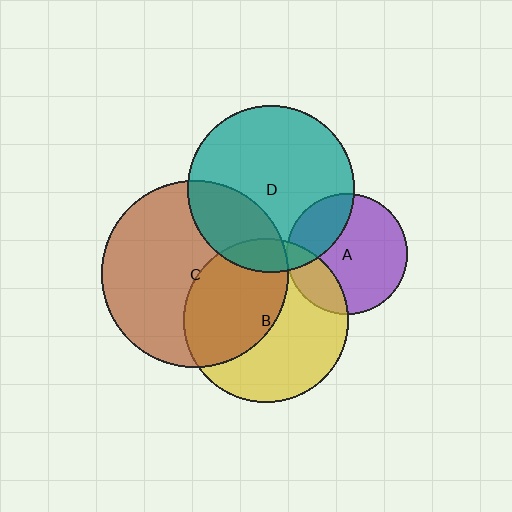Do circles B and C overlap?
Yes.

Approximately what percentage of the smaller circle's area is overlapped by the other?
Approximately 45%.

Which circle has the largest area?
Circle C (brown).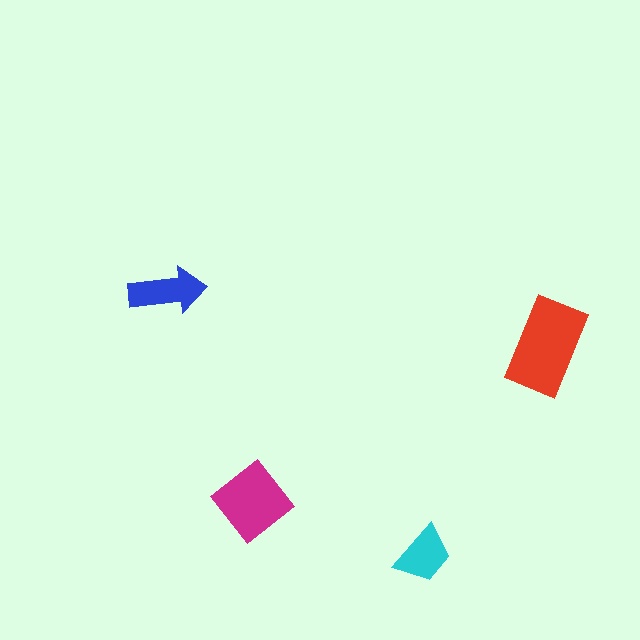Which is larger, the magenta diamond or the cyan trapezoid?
The magenta diamond.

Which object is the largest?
The red rectangle.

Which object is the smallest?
The cyan trapezoid.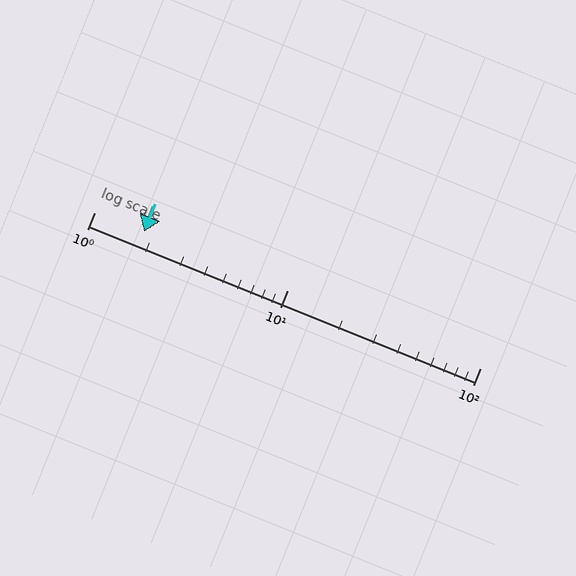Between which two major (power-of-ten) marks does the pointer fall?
The pointer is between 1 and 10.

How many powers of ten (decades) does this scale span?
The scale spans 2 decades, from 1 to 100.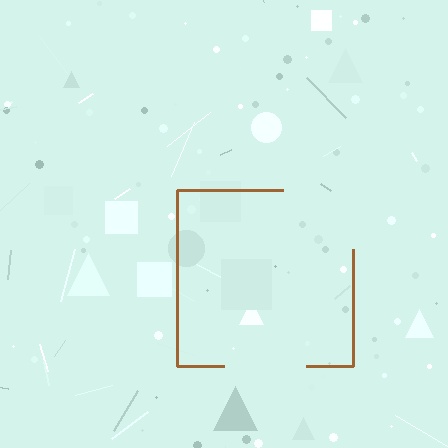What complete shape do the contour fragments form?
The contour fragments form a square.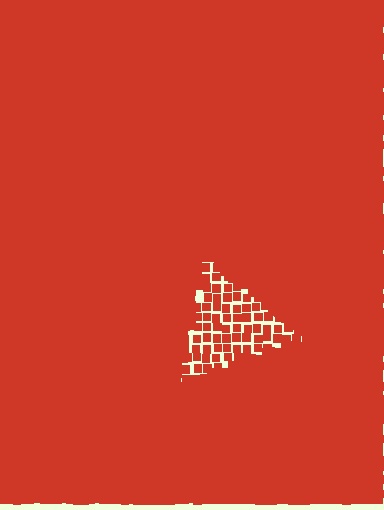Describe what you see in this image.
The image contains small red elements arranged at two different densities. A triangle-shaped region is visible where the elements are less densely packed than the surrounding area.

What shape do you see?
I see a triangle.